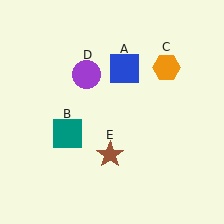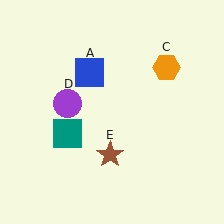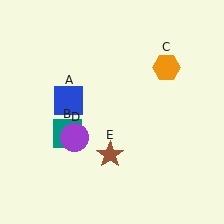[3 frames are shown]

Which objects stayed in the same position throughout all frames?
Teal square (object B) and orange hexagon (object C) and brown star (object E) remained stationary.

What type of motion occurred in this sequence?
The blue square (object A), purple circle (object D) rotated counterclockwise around the center of the scene.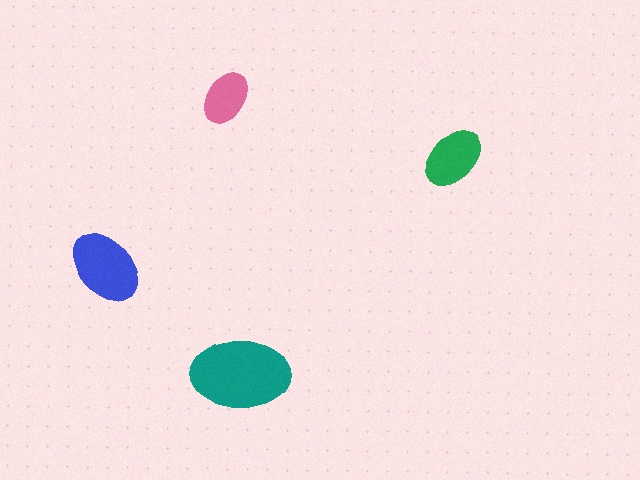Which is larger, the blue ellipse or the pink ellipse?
The blue one.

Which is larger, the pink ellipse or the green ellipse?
The green one.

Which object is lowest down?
The teal ellipse is bottommost.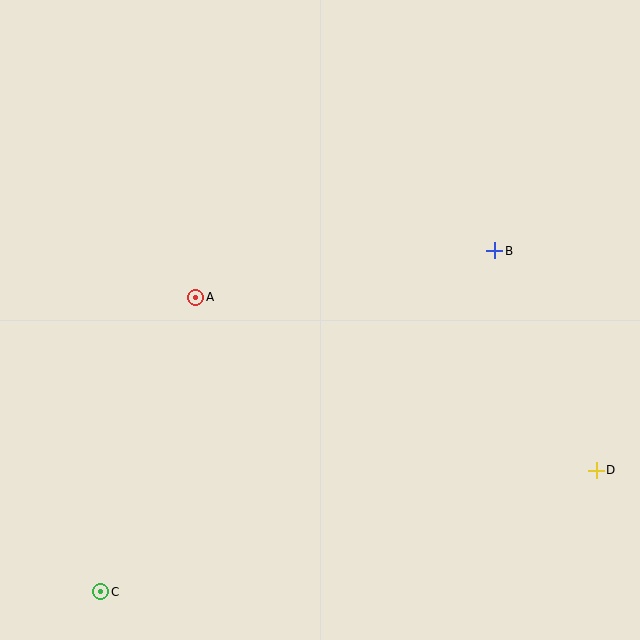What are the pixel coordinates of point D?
Point D is at (596, 470).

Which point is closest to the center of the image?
Point A at (196, 297) is closest to the center.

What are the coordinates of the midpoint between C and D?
The midpoint between C and D is at (349, 531).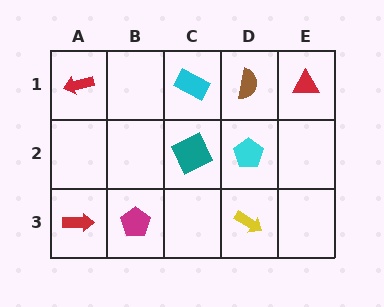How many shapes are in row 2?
2 shapes.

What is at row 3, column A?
A red arrow.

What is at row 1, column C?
A cyan rectangle.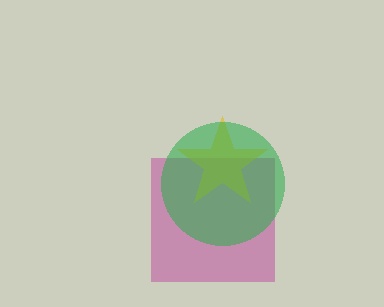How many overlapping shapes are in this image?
There are 3 overlapping shapes in the image.